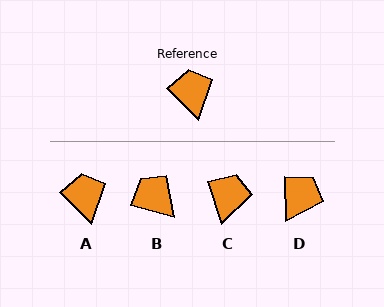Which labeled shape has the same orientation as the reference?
A.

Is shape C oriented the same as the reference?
No, it is off by about 27 degrees.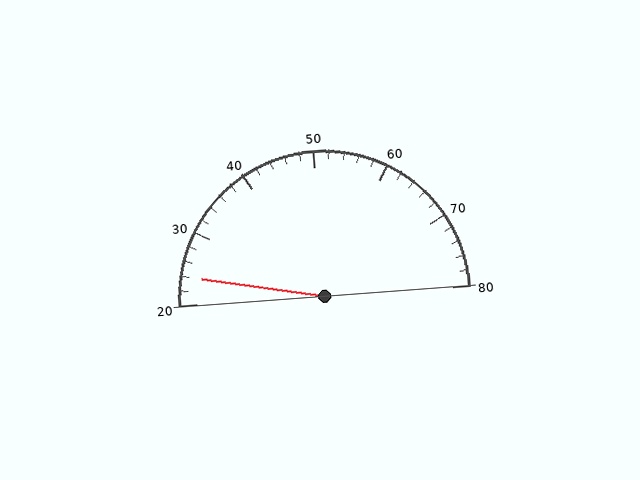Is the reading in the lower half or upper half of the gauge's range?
The reading is in the lower half of the range (20 to 80).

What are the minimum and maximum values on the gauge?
The gauge ranges from 20 to 80.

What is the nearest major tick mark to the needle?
The nearest major tick mark is 20.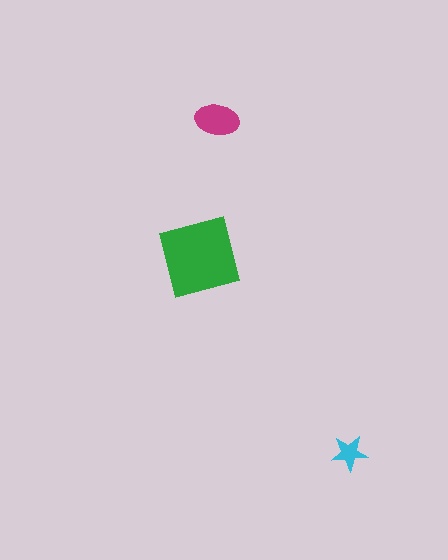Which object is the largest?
The green square.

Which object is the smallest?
The cyan star.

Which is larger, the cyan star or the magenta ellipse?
The magenta ellipse.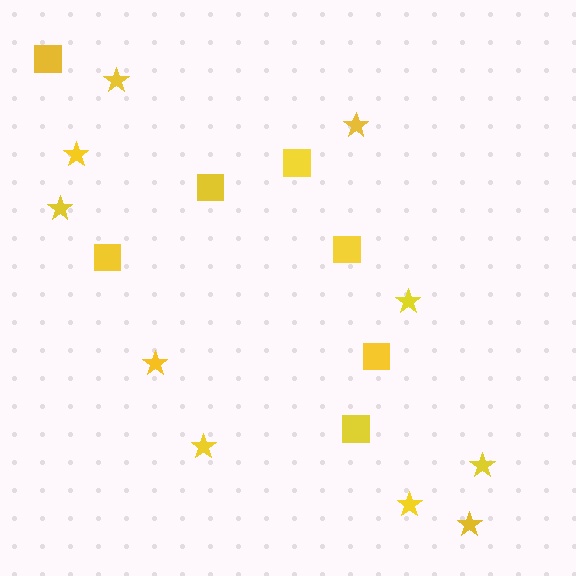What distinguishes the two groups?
There are 2 groups: one group of squares (7) and one group of stars (10).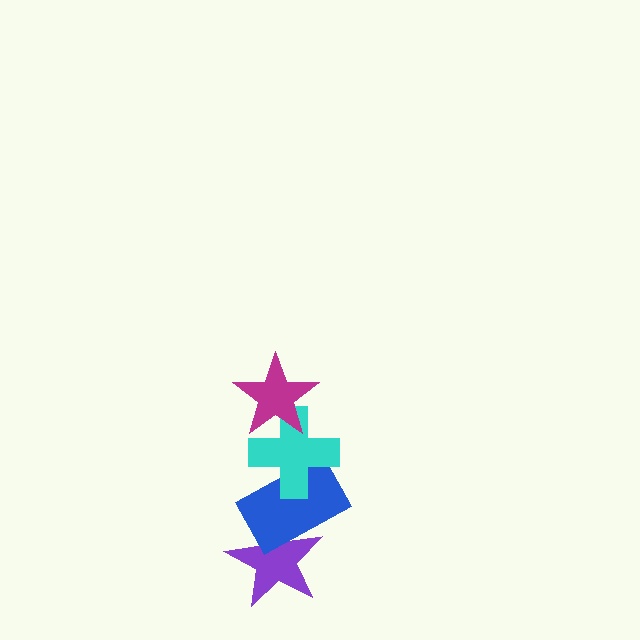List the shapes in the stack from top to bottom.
From top to bottom: the magenta star, the cyan cross, the blue rectangle, the purple star.